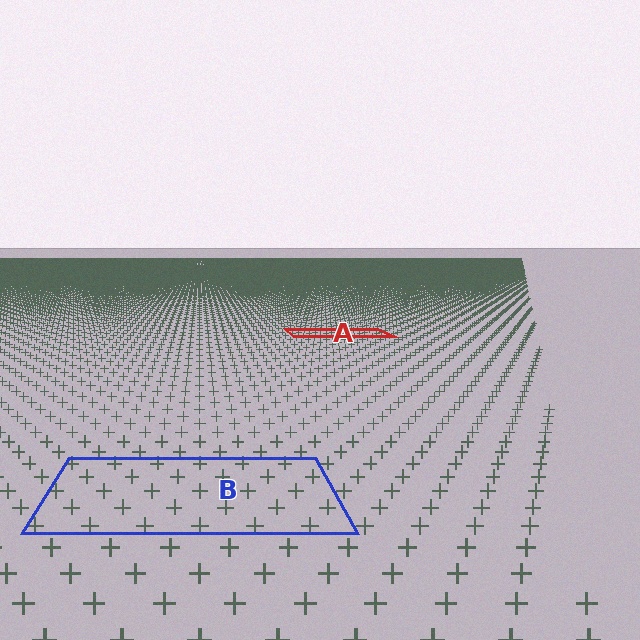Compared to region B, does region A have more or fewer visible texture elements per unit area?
Region A has more texture elements per unit area — they are packed more densely because it is farther away.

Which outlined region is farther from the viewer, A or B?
Region A is farther from the viewer — the texture elements inside it appear smaller and more densely packed.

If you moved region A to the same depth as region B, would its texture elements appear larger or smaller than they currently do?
They would appear larger. At a closer depth, the same texture elements are projected at a bigger on-screen size.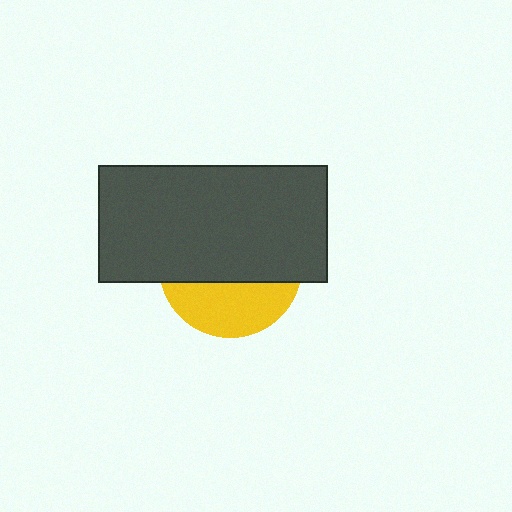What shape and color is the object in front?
The object in front is a dark gray rectangle.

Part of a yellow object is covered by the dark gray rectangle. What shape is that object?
It is a circle.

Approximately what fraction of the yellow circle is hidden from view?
Roughly 65% of the yellow circle is hidden behind the dark gray rectangle.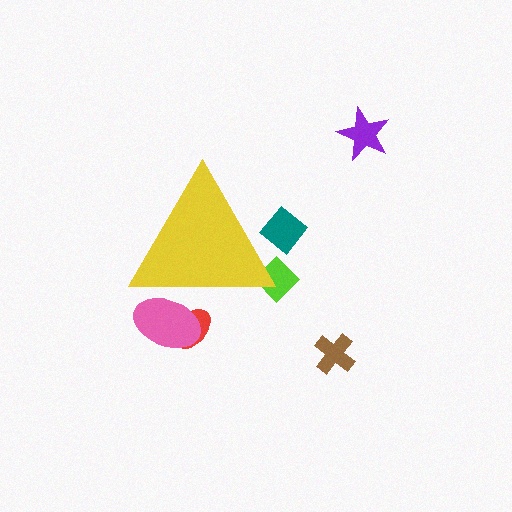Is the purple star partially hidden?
No, the purple star is fully visible.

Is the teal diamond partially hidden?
Yes, the teal diamond is partially hidden behind the yellow triangle.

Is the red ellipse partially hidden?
Yes, the red ellipse is partially hidden behind the yellow triangle.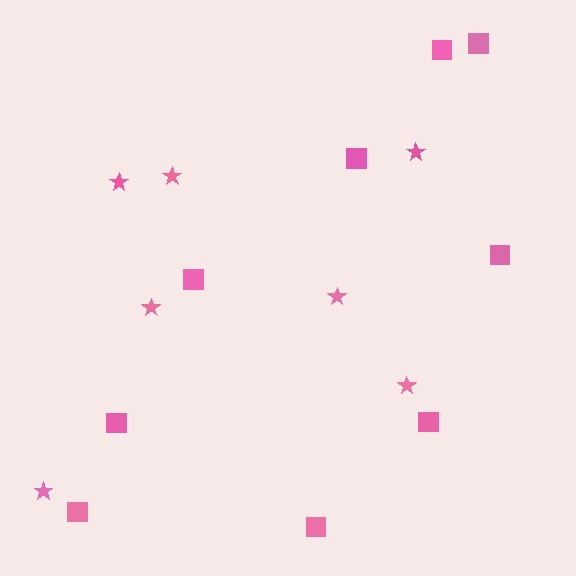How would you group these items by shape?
There are 2 groups: one group of squares (9) and one group of stars (7).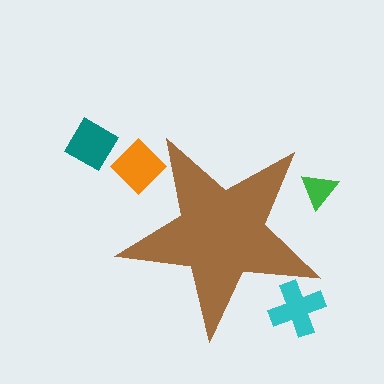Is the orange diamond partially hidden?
Yes, the orange diamond is partially hidden behind the brown star.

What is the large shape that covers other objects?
A brown star.